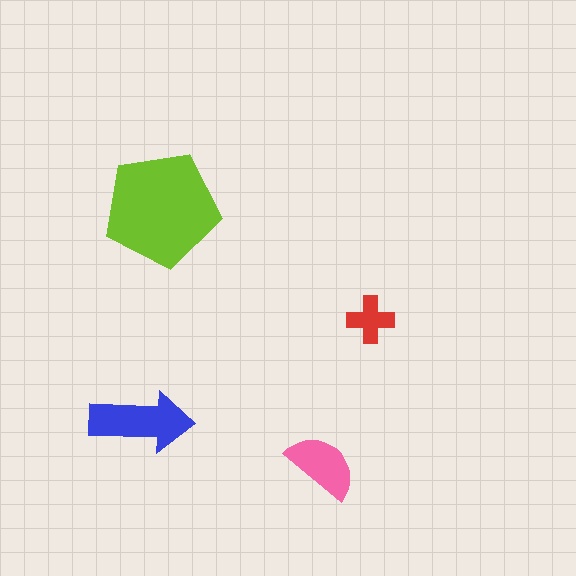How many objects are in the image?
There are 4 objects in the image.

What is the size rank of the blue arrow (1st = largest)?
2nd.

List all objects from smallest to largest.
The red cross, the pink semicircle, the blue arrow, the lime pentagon.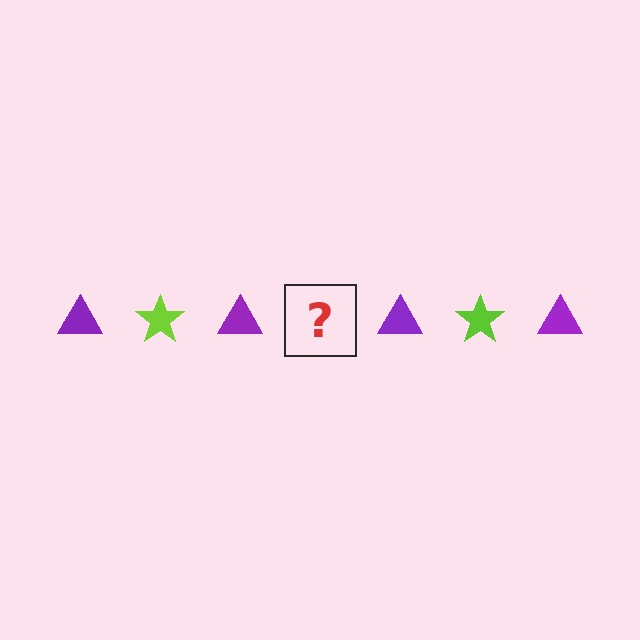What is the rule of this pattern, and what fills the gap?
The rule is that the pattern alternates between purple triangle and lime star. The gap should be filled with a lime star.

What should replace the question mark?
The question mark should be replaced with a lime star.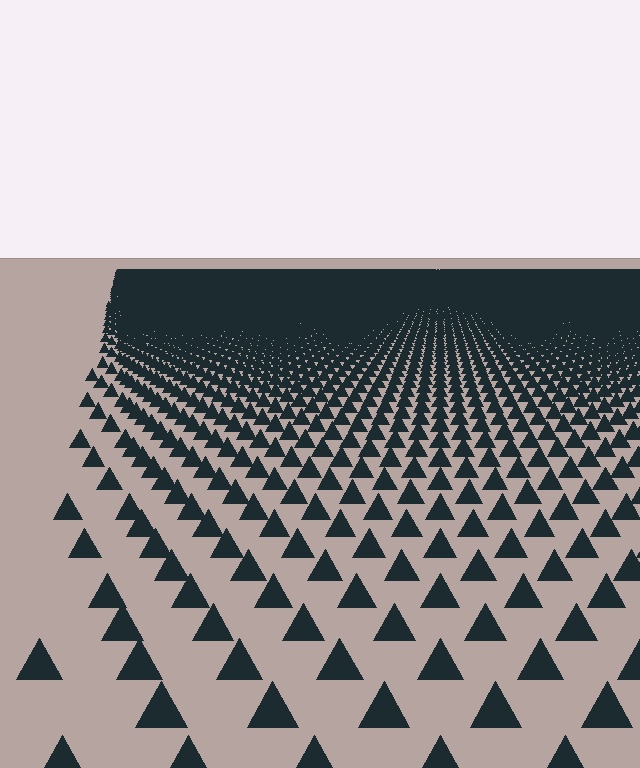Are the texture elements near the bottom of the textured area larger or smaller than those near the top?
Larger. Near the bottom, elements are closer to the viewer and appear at a bigger on-screen size.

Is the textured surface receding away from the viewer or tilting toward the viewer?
The surface is receding away from the viewer. Texture elements get smaller and denser toward the top.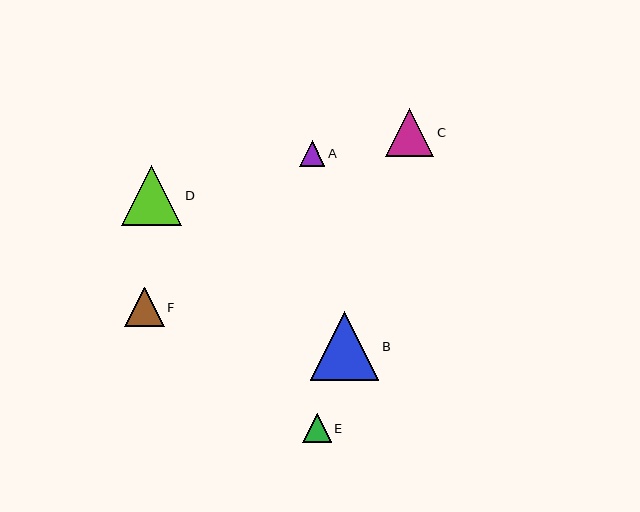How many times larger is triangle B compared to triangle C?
Triangle B is approximately 1.4 times the size of triangle C.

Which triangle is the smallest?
Triangle A is the smallest with a size of approximately 26 pixels.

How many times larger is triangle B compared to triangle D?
Triangle B is approximately 1.1 times the size of triangle D.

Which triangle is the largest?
Triangle B is the largest with a size of approximately 69 pixels.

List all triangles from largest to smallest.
From largest to smallest: B, D, C, F, E, A.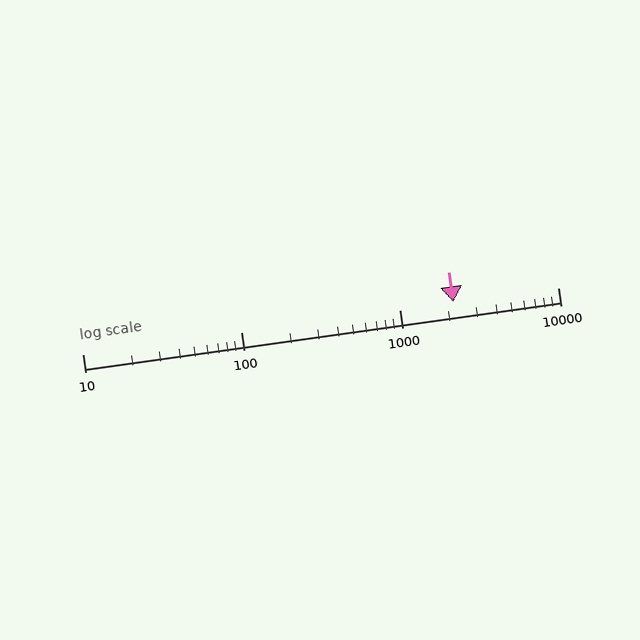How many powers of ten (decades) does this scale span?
The scale spans 3 decades, from 10 to 10000.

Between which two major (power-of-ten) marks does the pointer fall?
The pointer is between 1000 and 10000.